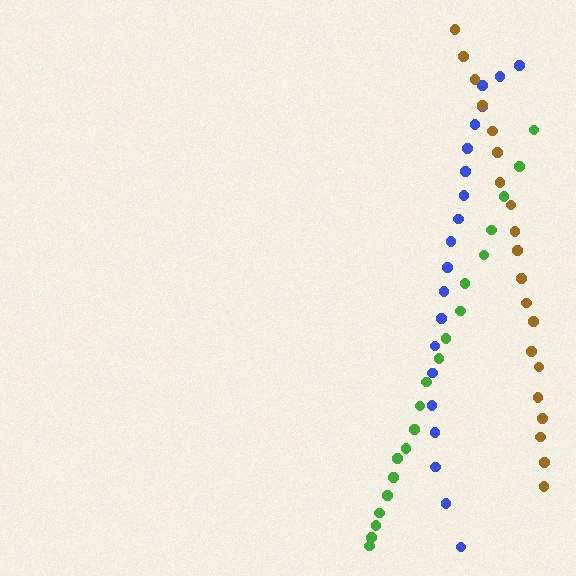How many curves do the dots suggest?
There are 3 distinct paths.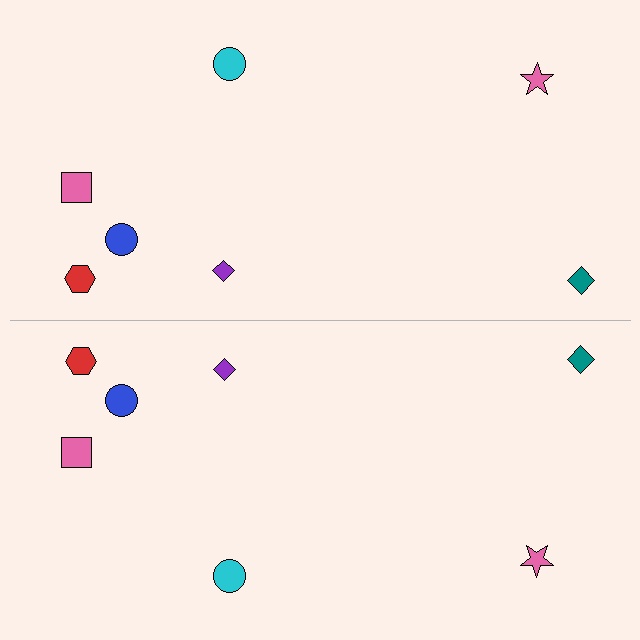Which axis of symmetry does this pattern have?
The pattern has a horizontal axis of symmetry running through the center of the image.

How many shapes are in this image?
There are 14 shapes in this image.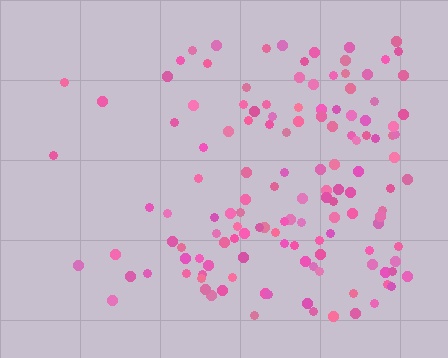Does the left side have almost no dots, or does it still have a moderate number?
Still a moderate number, just noticeably fewer than the right.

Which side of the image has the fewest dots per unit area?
The left.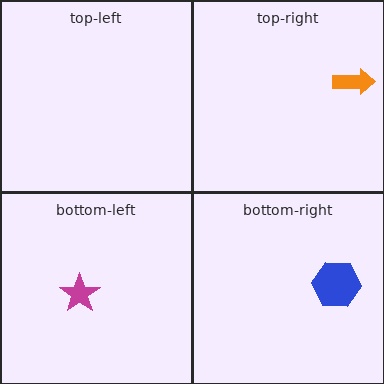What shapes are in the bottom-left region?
The magenta star.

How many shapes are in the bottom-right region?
1.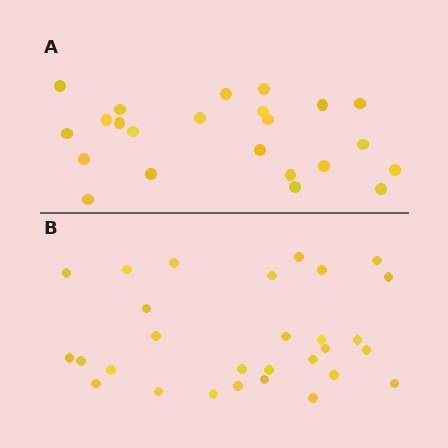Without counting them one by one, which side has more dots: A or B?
Region B (the bottom region) has more dots.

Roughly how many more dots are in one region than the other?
Region B has about 6 more dots than region A.